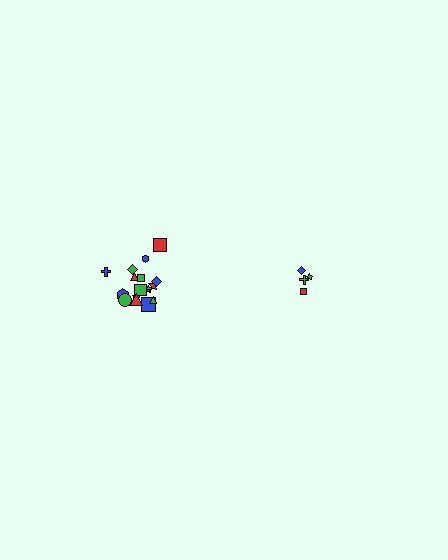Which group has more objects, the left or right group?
The left group.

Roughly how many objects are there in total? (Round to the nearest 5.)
Roughly 20 objects in total.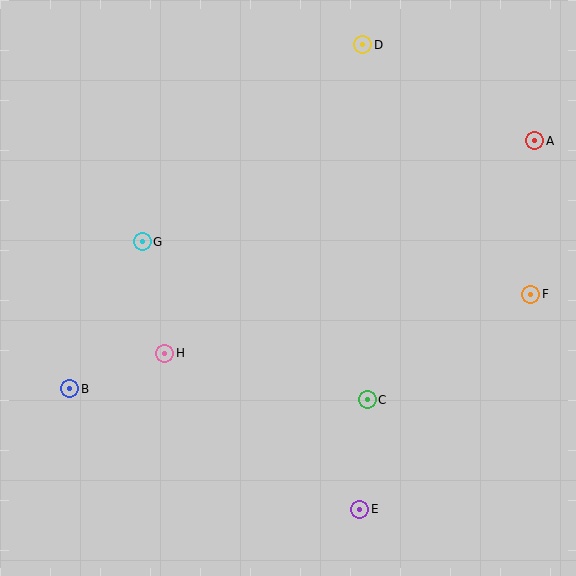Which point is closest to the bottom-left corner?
Point B is closest to the bottom-left corner.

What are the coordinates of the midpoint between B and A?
The midpoint between B and A is at (302, 265).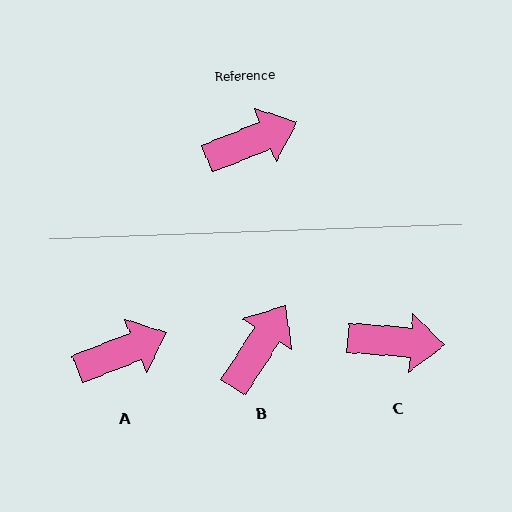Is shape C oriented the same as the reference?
No, it is off by about 27 degrees.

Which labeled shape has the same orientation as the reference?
A.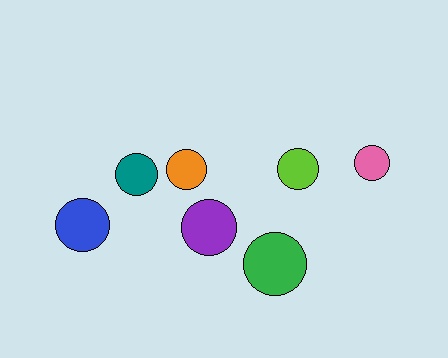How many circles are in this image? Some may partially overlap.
There are 7 circles.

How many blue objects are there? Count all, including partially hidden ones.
There is 1 blue object.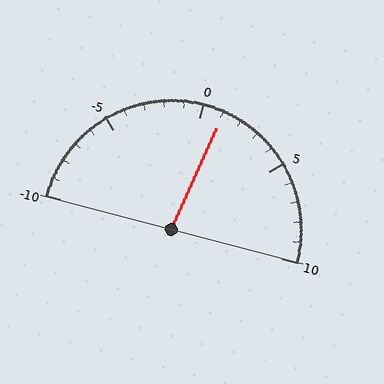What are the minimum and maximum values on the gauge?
The gauge ranges from -10 to 10.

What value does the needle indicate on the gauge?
The needle indicates approximately 1.